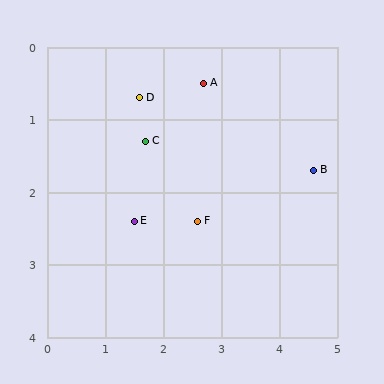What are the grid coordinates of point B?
Point B is at approximately (4.6, 1.7).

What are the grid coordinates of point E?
Point E is at approximately (1.5, 2.4).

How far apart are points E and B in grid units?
Points E and B are about 3.2 grid units apart.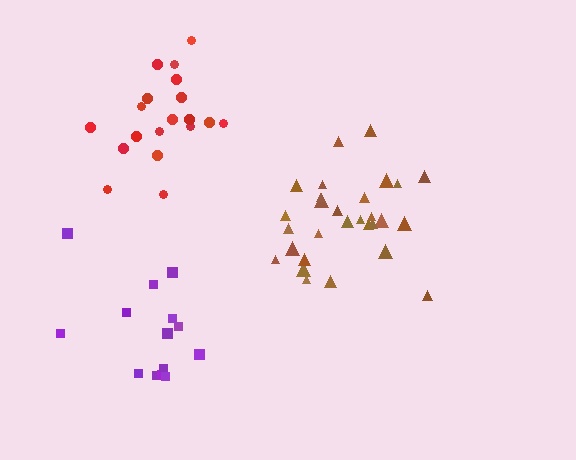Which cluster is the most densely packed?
Brown.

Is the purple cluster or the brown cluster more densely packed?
Brown.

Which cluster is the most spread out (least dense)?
Purple.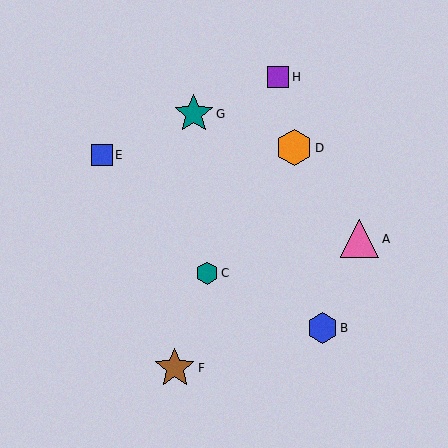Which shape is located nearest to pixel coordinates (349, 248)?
The pink triangle (labeled A) at (359, 239) is nearest to that location.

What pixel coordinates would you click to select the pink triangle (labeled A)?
Click at (359, 239) to select the pink triangle A.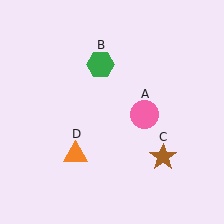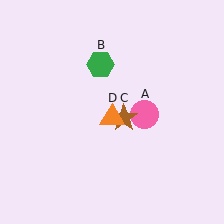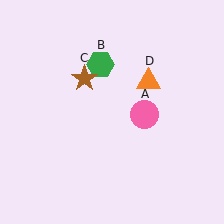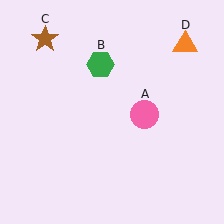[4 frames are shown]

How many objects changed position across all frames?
2 objects changed position: brown star (object C), orange triangle (object D).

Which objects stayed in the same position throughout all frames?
Pink circle (object A) and green hexagon (object B) remained stationary.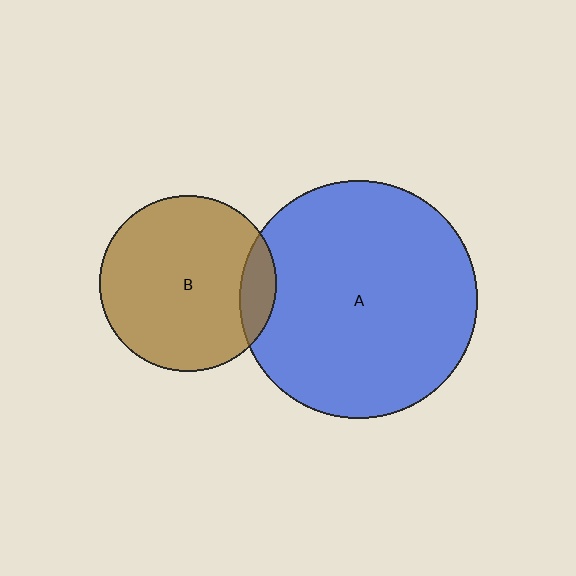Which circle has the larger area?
Circle A (blue).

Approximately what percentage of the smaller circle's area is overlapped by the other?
Approximately 10%.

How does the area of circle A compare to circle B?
Approximately 1.8 times.